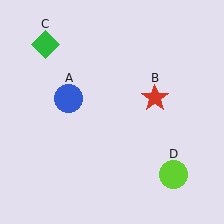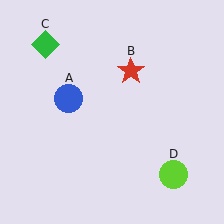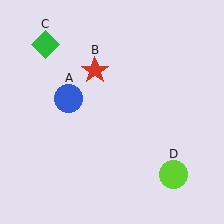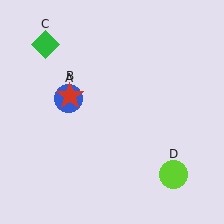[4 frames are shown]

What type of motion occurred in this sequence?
The red star (object B) rotated counterclockwise around the center of the scene.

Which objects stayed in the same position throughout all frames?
Blue circle (object A) and green diamond (object C) and lime circle (object D) remained stationary.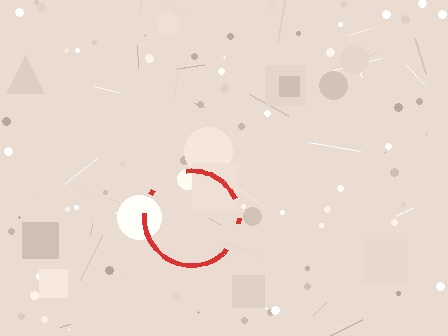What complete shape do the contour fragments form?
The contour fragments form a circle.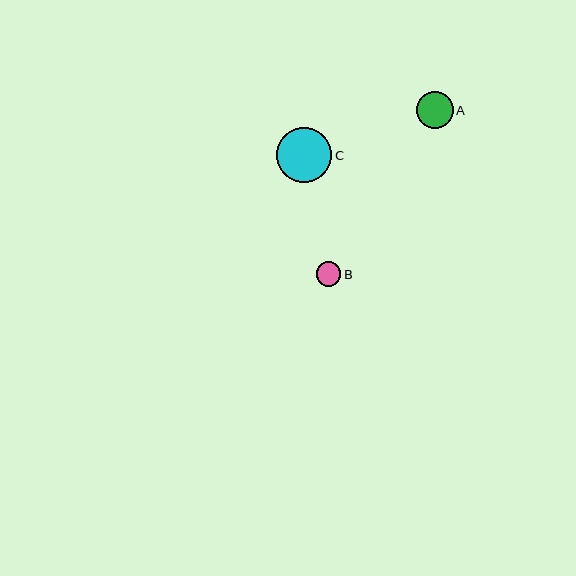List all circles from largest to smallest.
From largest to smallest: C, A, B.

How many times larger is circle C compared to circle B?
Circle C is approximately 2.2 times the size of circle B.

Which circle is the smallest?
Circle B is the smallest with a size of approximately 25 pixels.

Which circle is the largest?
Circle C is the largest with a size of approximately 55 pixels.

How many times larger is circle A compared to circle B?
Circle A is approximately 1.5 times the size of circle B.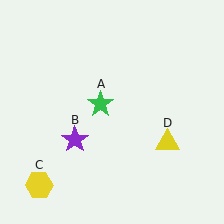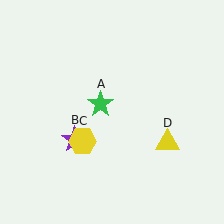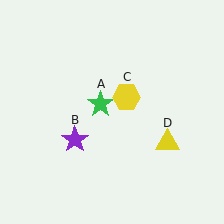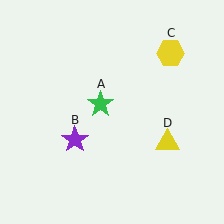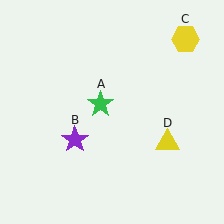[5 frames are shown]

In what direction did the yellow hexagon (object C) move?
The yellow hexagon (object C) moved up and to the right.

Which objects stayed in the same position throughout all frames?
Green star (object A) and purple star (object B) and yellow triangle (object D) remained stationary.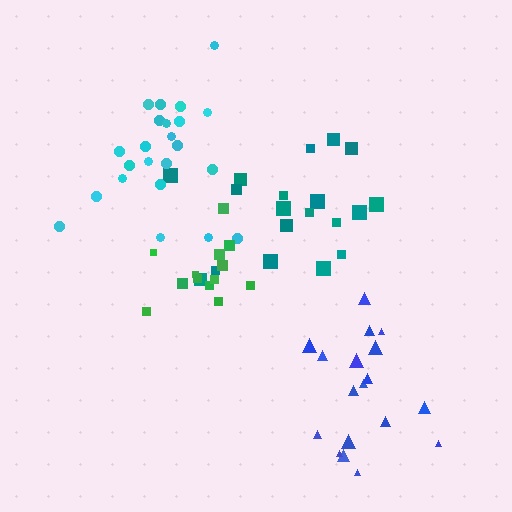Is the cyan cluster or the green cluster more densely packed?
Green.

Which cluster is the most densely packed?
Green.